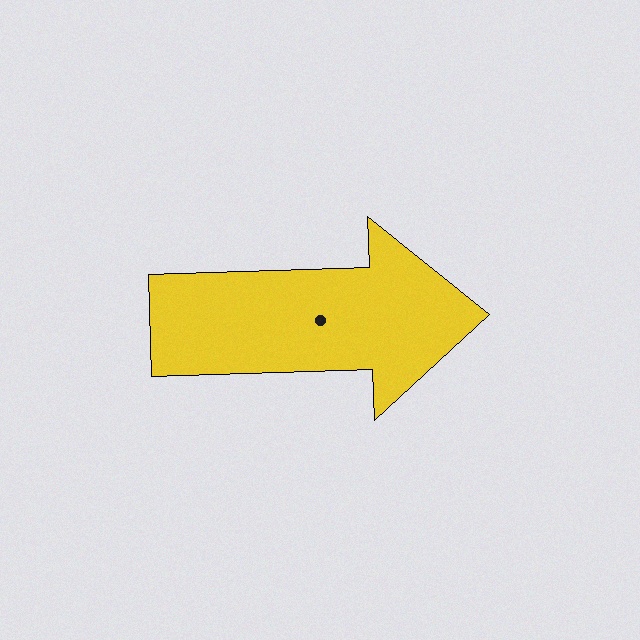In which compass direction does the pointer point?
East.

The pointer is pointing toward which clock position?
Roughly 3 o'clock.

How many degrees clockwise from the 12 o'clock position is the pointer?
Approximately 88 degrees.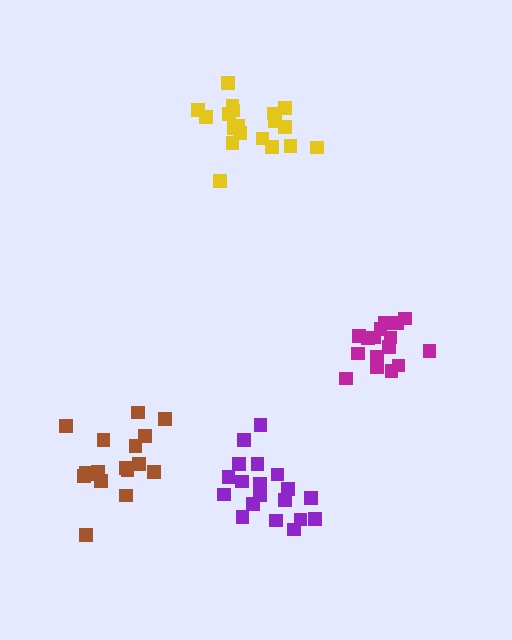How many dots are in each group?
Group 1: 19 dots, Group 2: 19 dots, Group 3: 17 dots, Group 4: 16 dots (71 total).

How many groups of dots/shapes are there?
There are 4 groups.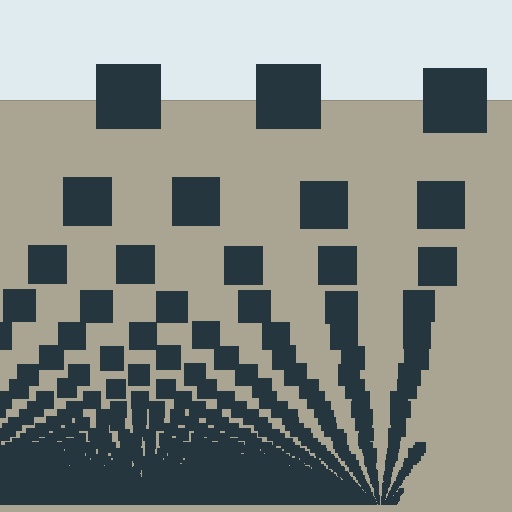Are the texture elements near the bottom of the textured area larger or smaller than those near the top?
Smaller. The gradient is inverted — elements near the bottom are smaller and denser.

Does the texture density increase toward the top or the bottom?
Density increases toward the bottom.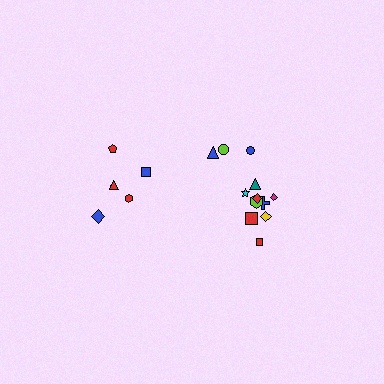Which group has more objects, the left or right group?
The right group.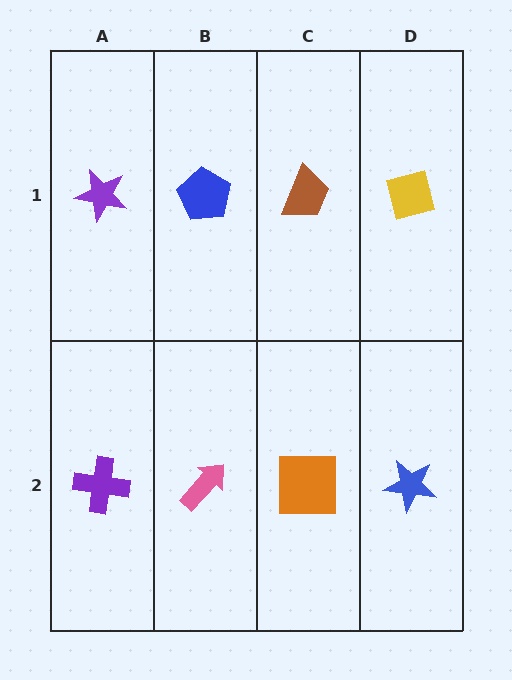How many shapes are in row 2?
4 shapes.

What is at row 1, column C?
A brown trapezoid.